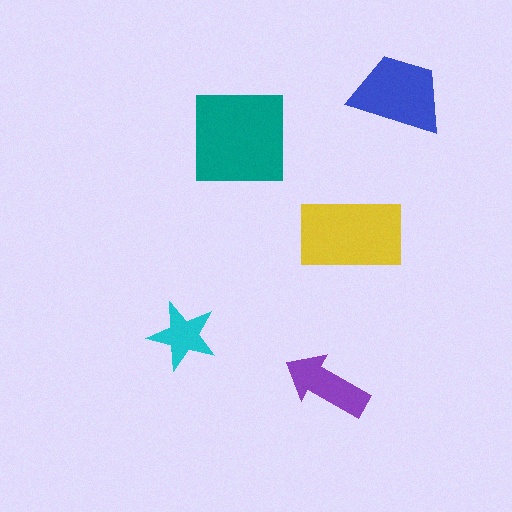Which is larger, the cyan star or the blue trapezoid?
The blue trapezoid.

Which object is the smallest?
The cyan star.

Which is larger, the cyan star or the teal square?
The teal square.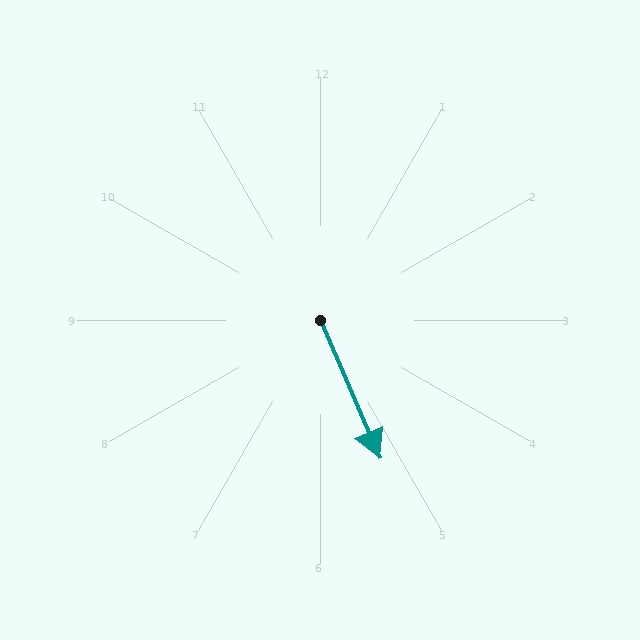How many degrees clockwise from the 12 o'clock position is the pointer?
Approximately 157 degrees.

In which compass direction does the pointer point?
Southeast.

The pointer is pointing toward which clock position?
Roughly 5 o'clock.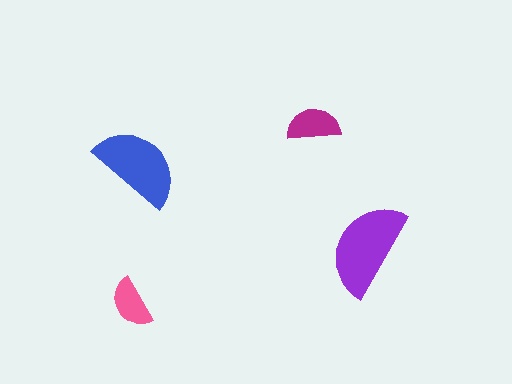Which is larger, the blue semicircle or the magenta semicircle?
The blue one.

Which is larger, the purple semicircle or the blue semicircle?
The purple one.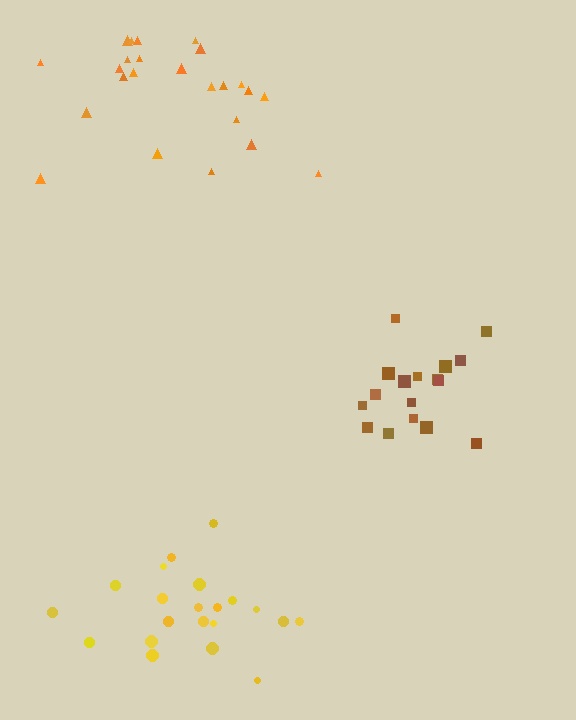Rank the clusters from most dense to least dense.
yellow, brown, orange.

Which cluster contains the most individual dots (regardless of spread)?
Orange (24).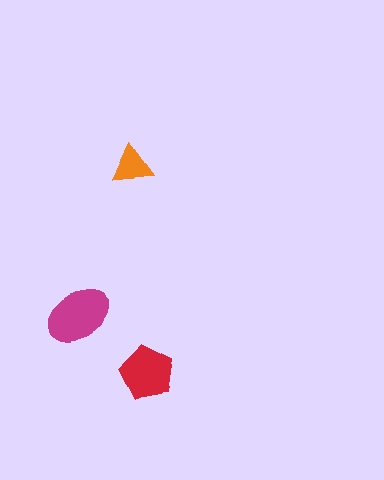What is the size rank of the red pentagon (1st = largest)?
2nd.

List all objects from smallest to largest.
The orange triangle, the red pentagon, the magenta ellipse.